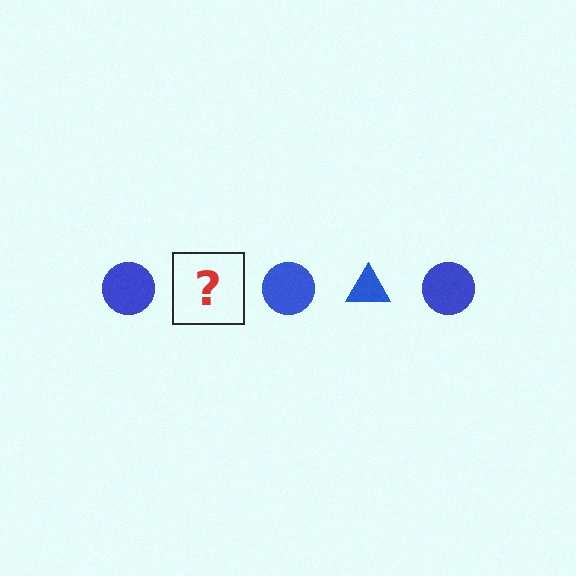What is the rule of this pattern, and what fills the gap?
The rule is that the pattern cycles through circle, triangle shapes in blue. The gap should be filled with a blue triangle.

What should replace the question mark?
The question mark should be replaced with a blue triangle.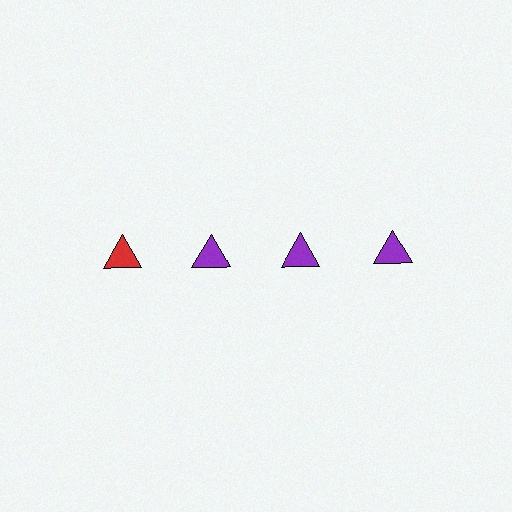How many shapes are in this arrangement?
There are 4 shapes arranged in a grid pattern.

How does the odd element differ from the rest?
It has a different color: red instead of purple.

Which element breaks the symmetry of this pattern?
The red triangle in the top row, leftmost column breaks the symmetry. All other shapes are purple triangles.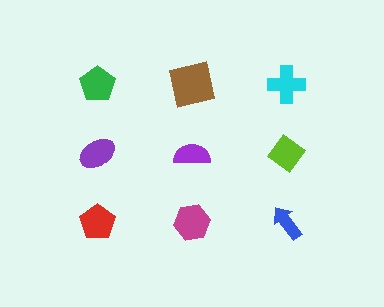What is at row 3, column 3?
A blue arrow.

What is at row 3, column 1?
A red pentagon.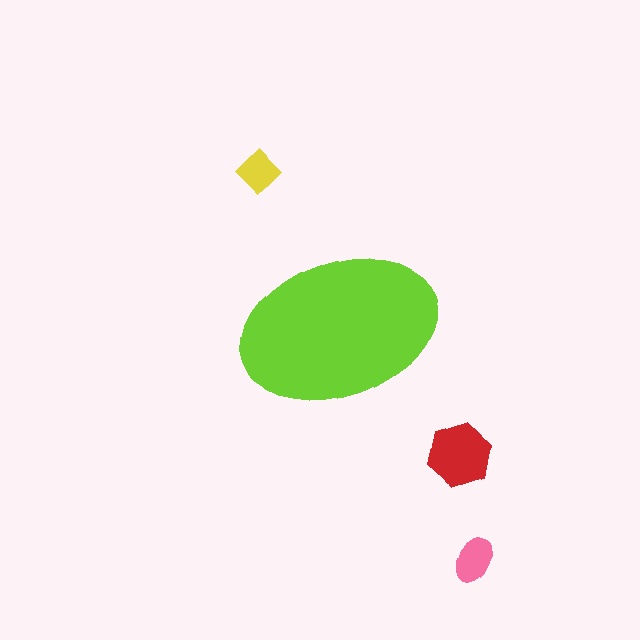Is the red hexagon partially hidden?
No, the red hexagon is fully visible.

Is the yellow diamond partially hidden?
No, the yellow diamond is fully visible.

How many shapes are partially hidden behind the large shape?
0 shapes are partially hidden.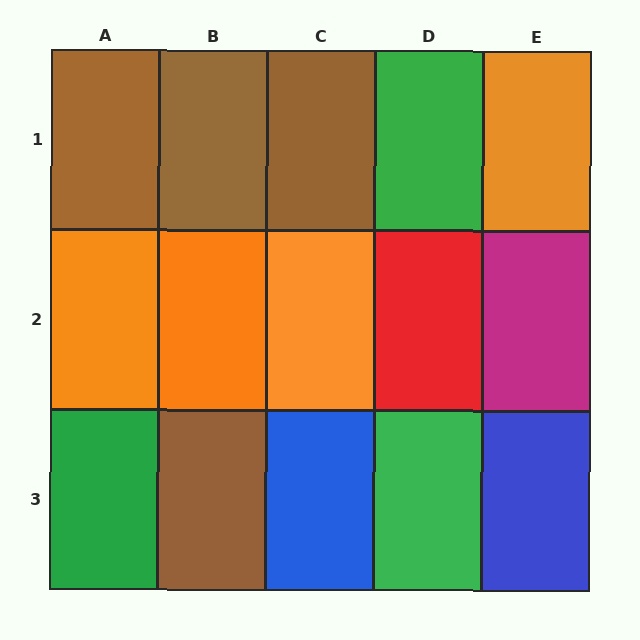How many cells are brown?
4 cells are brown.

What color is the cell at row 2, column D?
Red.